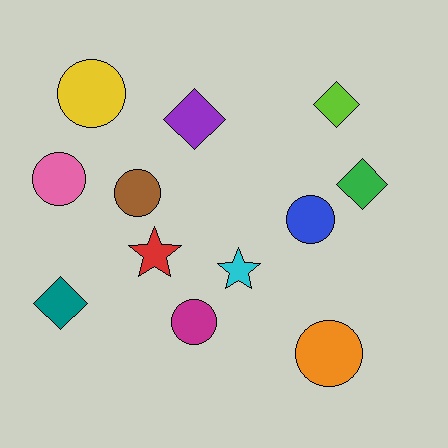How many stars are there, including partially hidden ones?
There are 2 stars.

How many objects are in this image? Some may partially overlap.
There are 12 objects.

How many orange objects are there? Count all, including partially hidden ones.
There is 1 orange object.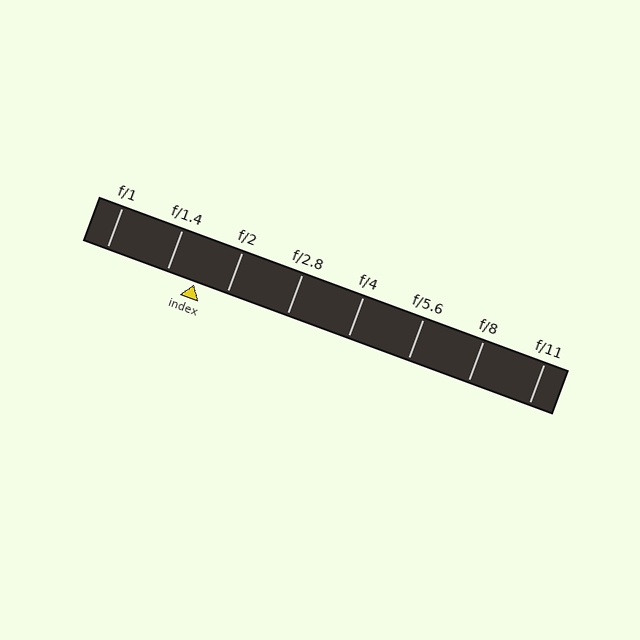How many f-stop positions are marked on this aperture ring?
There are 8 f-stop positions marked.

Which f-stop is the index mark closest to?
The index mark is closest to f/1.4.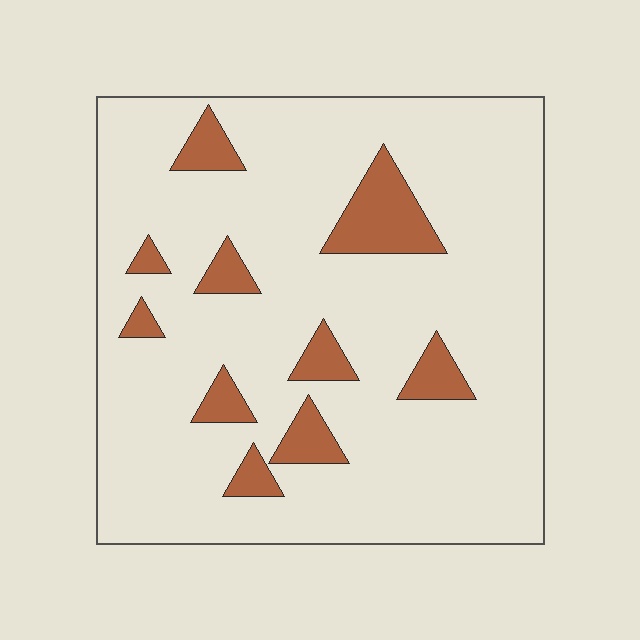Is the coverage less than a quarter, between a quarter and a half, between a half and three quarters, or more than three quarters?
Less than a quarter.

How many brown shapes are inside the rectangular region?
10.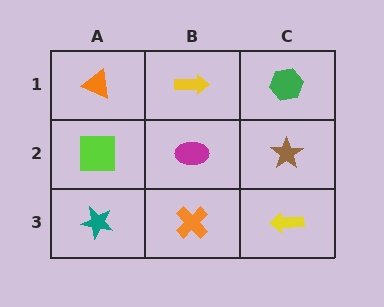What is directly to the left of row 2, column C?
A magenta ellipse.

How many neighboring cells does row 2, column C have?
3.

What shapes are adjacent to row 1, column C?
A brown star (row 2, column C), a yellow arrow (row 1, column B).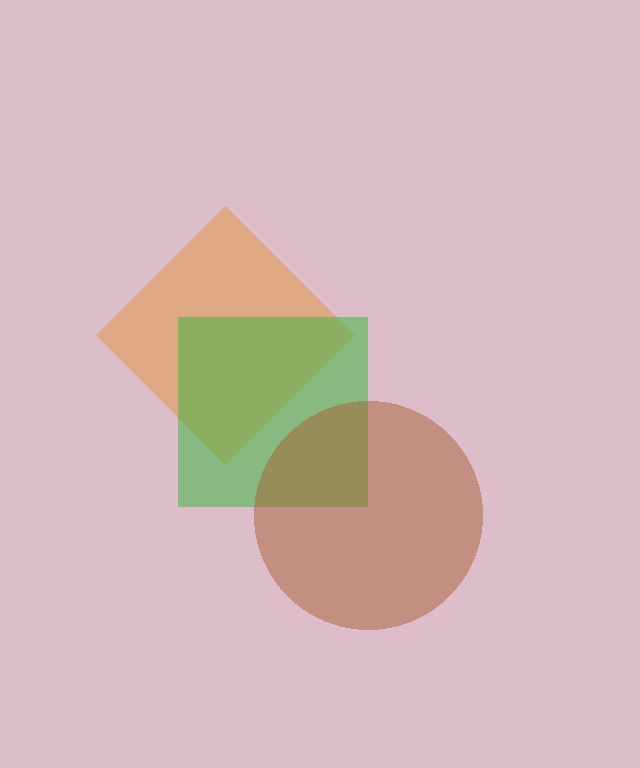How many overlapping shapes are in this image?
There are 3 overlapping shapes in the image.